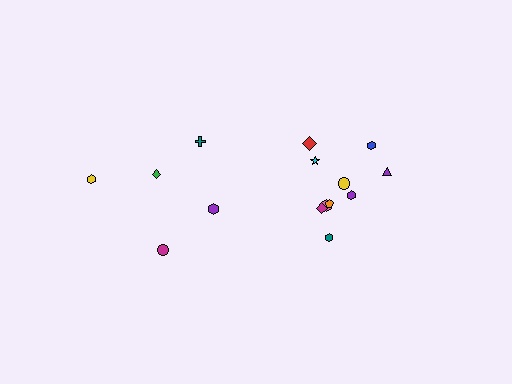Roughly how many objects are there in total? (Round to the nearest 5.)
Roughly 15 objects in total.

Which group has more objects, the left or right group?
The right group.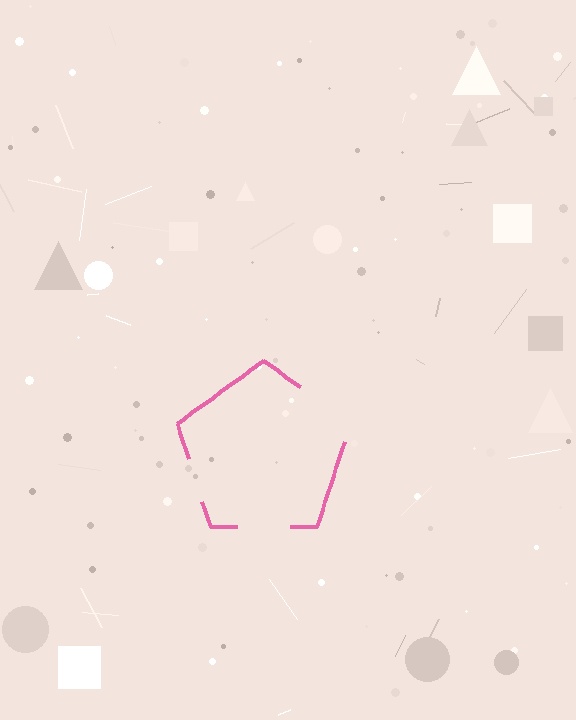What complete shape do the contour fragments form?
The contour fragments form a pentagon.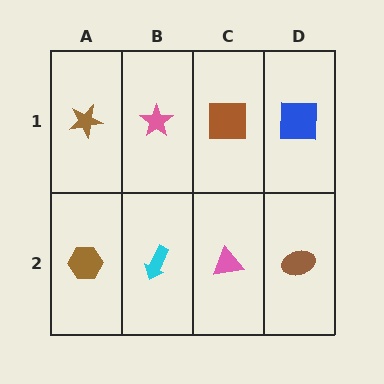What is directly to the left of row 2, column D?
A pink triangle.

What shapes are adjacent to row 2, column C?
A brown square (row 1, column C), a cyan arrow (row 2, column B), a brown ellipse (row 2, column D).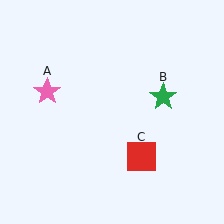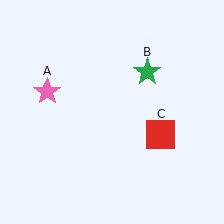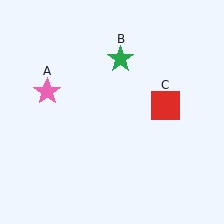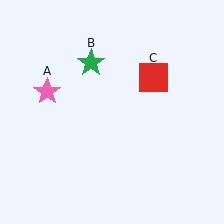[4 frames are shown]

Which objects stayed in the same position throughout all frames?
Pink star (object A) remained stationary.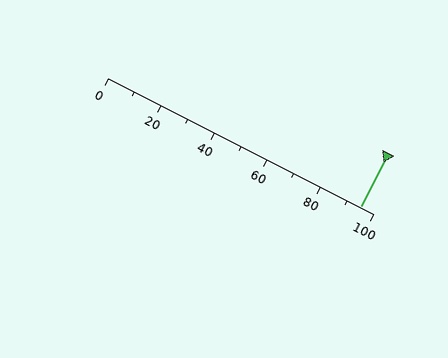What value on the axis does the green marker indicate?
The marker indicates approximately 95.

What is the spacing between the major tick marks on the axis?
The major ticks are spaced 20 apart.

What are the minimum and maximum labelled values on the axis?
The axis runs from 0 to 100.